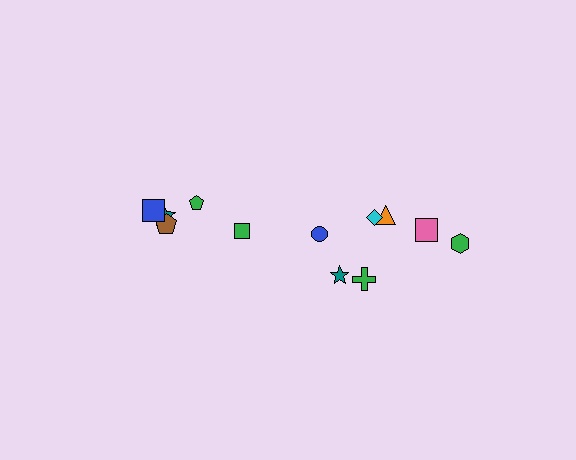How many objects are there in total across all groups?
There are 12 objects.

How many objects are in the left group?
There are 5 objects.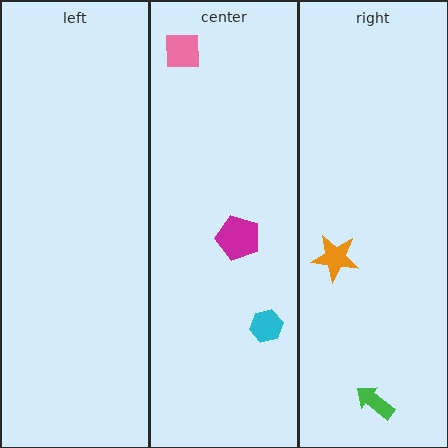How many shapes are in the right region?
2.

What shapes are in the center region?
The pink square, the magenta pentagon, the cyan hexagon.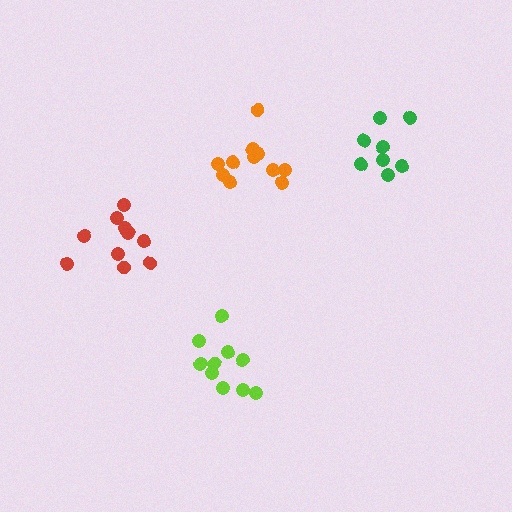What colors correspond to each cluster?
The clusters are colored: orange, red, green, lime.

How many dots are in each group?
Group 1: 11 dots, Group 2: 10 dots, Group 3: 8 dots, Group 4: 10 dots (39 total).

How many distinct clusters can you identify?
There are 4 distinct clusters.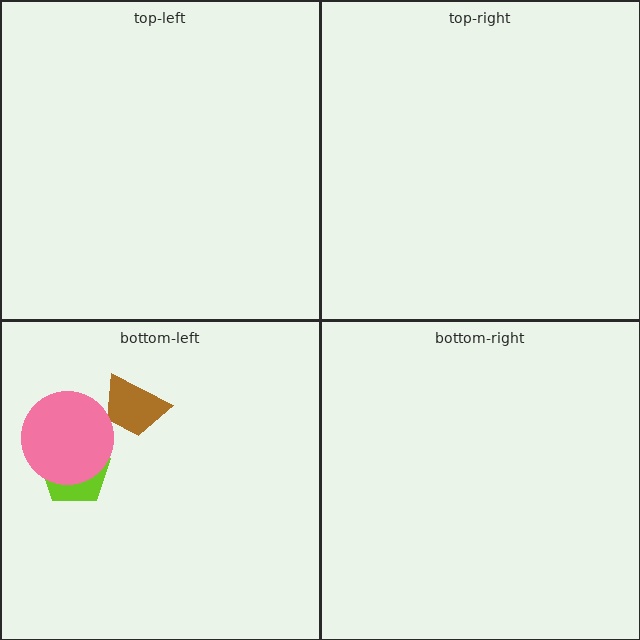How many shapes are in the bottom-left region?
3.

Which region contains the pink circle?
The bottom-left region.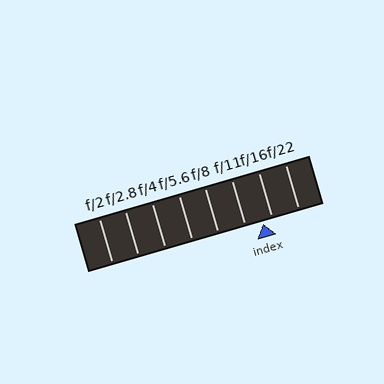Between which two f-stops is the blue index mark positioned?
The index mark is between f/11 and f/16.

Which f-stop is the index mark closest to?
The index mark is closest to f/16.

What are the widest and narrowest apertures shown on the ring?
The widest aperture shown is f/2 and the narrowest is f/22.